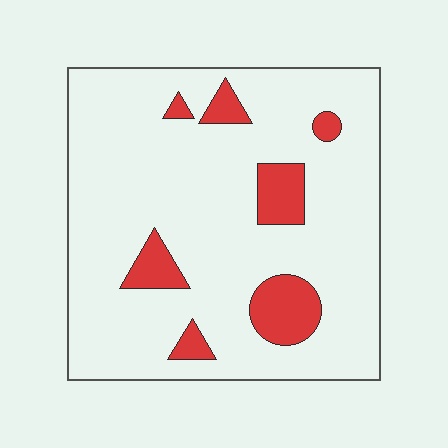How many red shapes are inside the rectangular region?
7.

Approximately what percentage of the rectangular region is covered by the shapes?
Approximately 15%.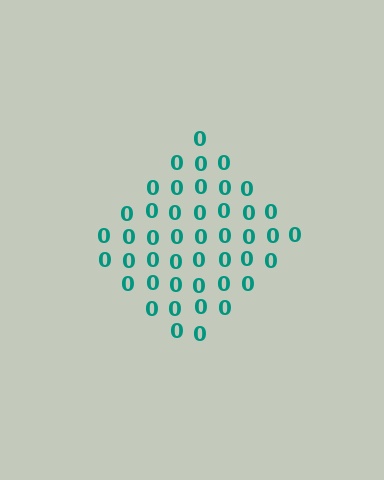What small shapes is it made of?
It is made of small digit 0's.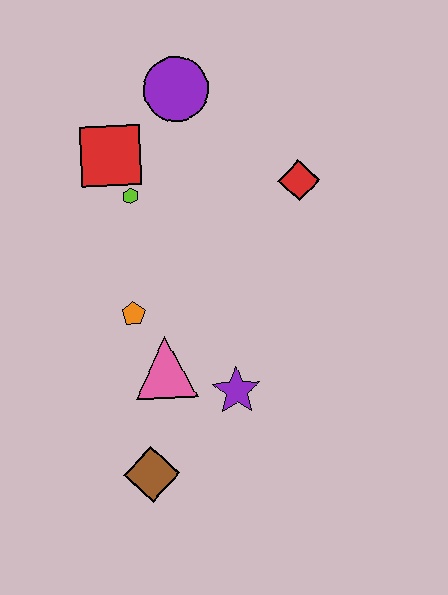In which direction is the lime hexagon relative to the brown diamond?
The lime hexagon is above the brown diamond.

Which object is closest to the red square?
The lime hexagon is closest to the red square.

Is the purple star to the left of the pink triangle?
No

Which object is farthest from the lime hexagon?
The brown diamond is farthest from the lime hexagon.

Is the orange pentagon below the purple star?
No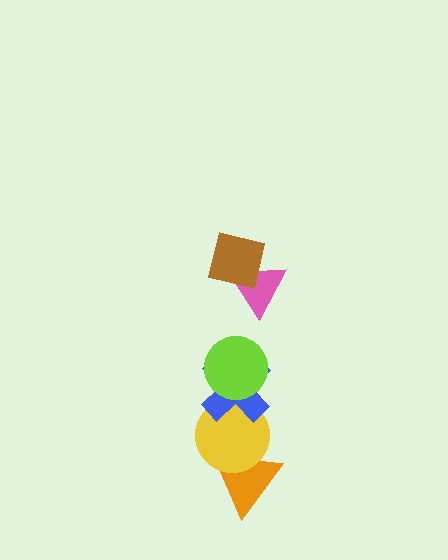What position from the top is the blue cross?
The blue cross is 4th from the top.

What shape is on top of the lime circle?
The pink triangle is on top of the lime circle.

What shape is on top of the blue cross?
The lime circle is on top of the blue cross.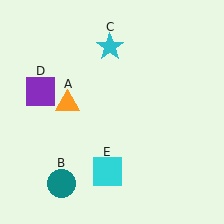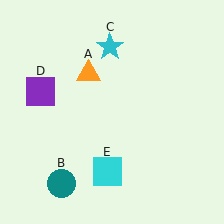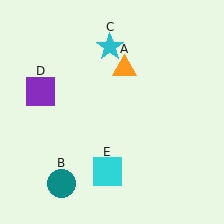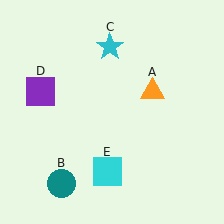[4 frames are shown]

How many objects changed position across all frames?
1 object changed position: orange triangle (object A).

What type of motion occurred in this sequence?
The orange triangle (object A) rotated clockwise around the center of the scene.